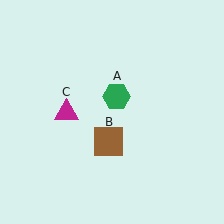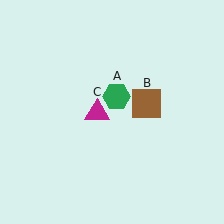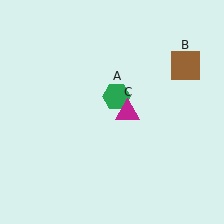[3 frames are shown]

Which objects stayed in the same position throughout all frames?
Green hexagon (object A) remained stationary.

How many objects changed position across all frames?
2 objects changed position: brown square (object B), magenta triangle (object C).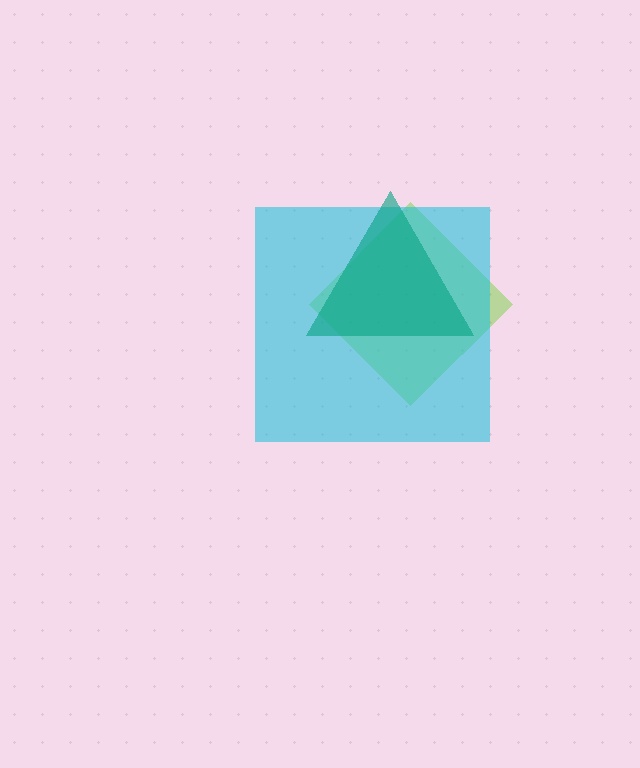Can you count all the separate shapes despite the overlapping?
Yes, there are 3 separate shapes.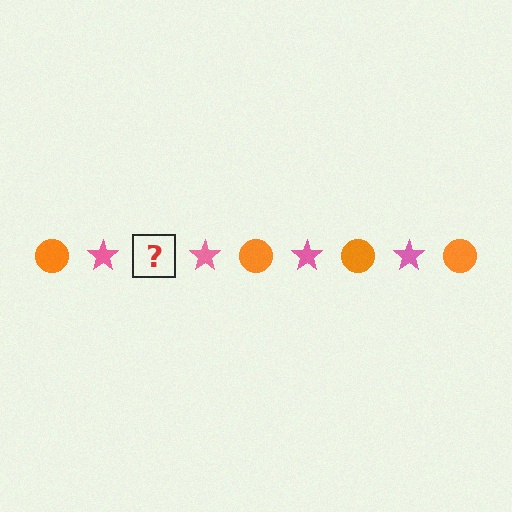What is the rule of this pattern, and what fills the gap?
The rule is that the pattern alternates between orange circle and pink star. The gap should be filled with an orange circle.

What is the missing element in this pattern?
The missing element is an orange circle.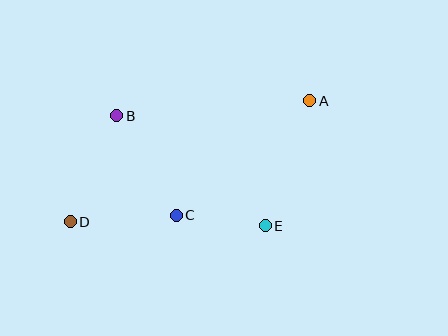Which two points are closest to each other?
Points C and E are closest to each other.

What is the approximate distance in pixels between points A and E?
The distance between A and E is approximately 133 pixels.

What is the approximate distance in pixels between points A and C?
The distance between A and C is approximately 176 pixels.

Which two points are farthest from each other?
Points A and D are farthest from each other.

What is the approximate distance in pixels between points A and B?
The distance between A and B is approximately 193 pixels.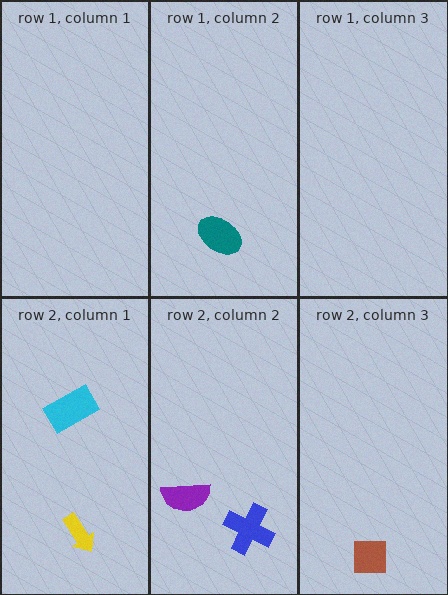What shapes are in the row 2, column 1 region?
The cyan rectangle, the yellow arrow.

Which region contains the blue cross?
The row 2, column 2 region.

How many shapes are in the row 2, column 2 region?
2.